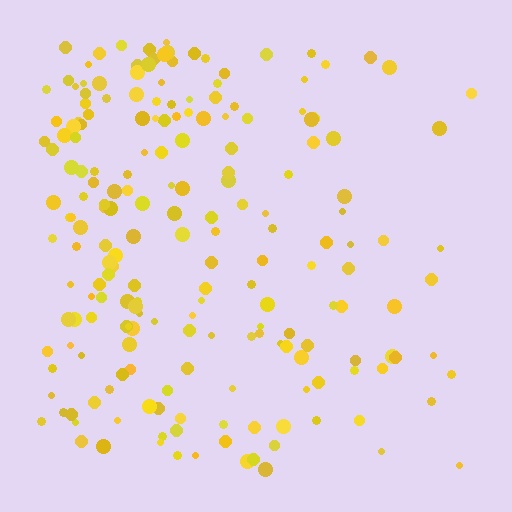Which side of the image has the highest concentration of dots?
The left.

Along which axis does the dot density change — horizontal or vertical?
Horizontal.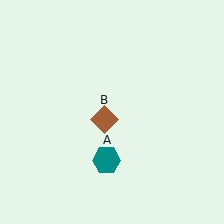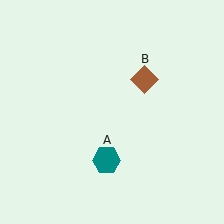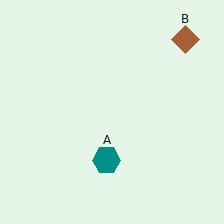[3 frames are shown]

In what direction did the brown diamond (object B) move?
The brown diamond (object B) moved up and to the right.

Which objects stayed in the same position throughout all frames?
Teal hexagon (object A) remained stationary.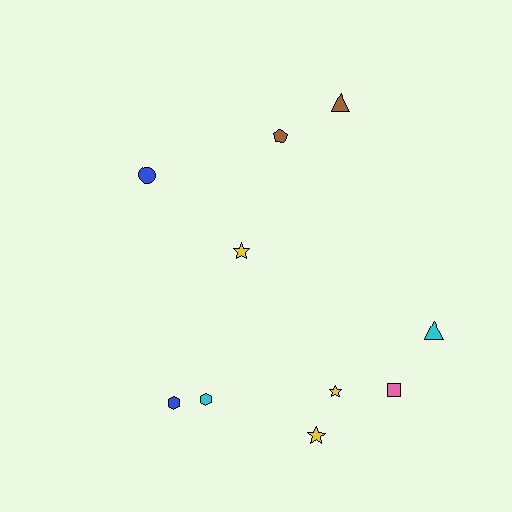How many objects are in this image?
There are 10 objects.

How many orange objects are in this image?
There are no orange objects.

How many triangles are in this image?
There are 2 triangles.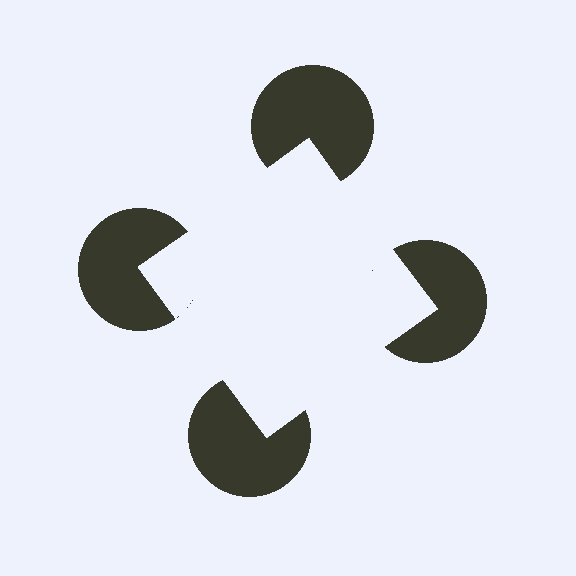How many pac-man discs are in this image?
There are 4 — one at each vertex of the illusory square.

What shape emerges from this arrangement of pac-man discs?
An illusory square — its edges are inferred from the aligned wedge cuts in the pac-man discs, not physically drawn.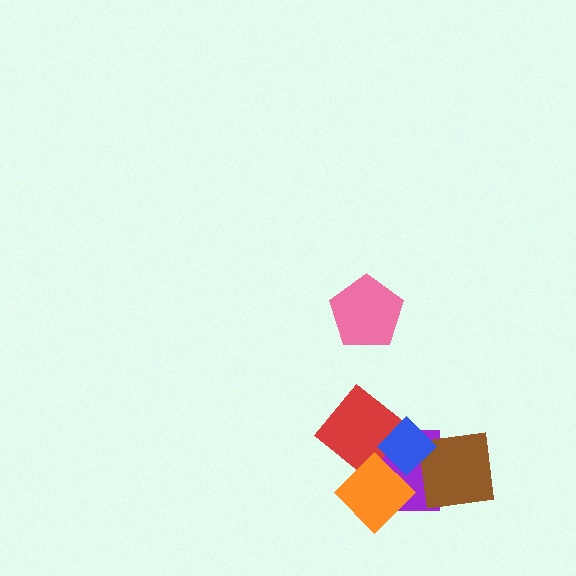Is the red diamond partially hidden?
Yes, it is partially covered by another shape.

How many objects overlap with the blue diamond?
4 objects overlap with the blue diamond.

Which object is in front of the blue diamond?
The orange diamond is in front of the blue diamond.